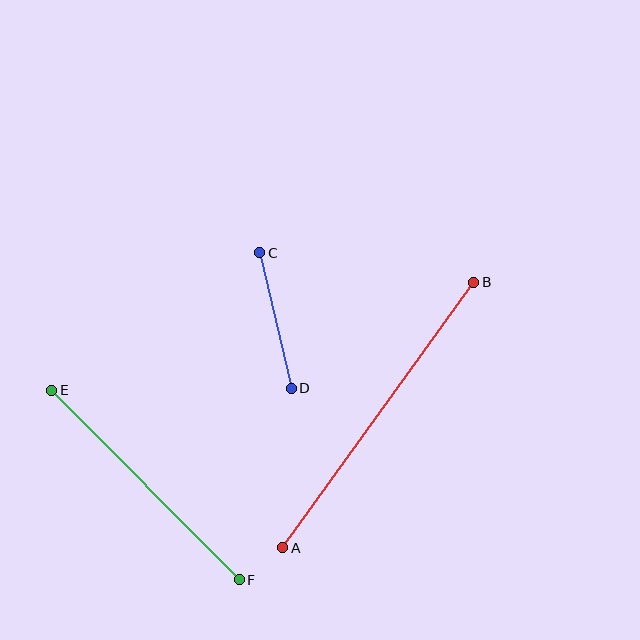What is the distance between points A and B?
The distance is approximately 327 pixels.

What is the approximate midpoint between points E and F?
The midpoint is at approximately (146, 485) pixels.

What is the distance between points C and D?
The distance is approximately 139 pixels.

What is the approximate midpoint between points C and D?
The midpoint is at approximately (275, 320) pixels.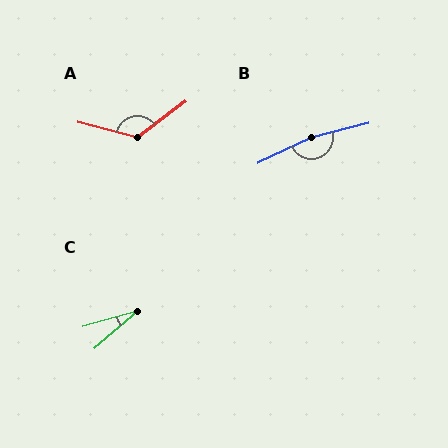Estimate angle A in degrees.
Approximately 129 degrees.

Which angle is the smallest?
C, at approximately 25 degrees.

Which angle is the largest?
B, at approximately 170 degrees.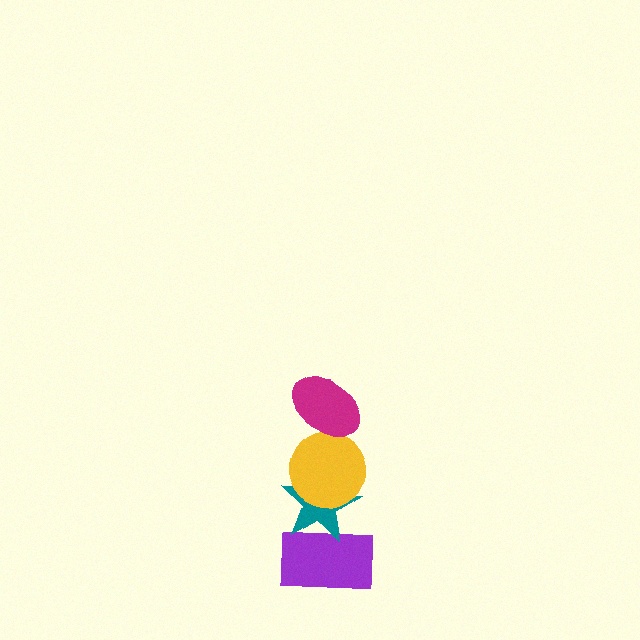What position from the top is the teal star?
The teal star is 3rd from the top.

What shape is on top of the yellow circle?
The magenta ellipse is on top of the yellow circle.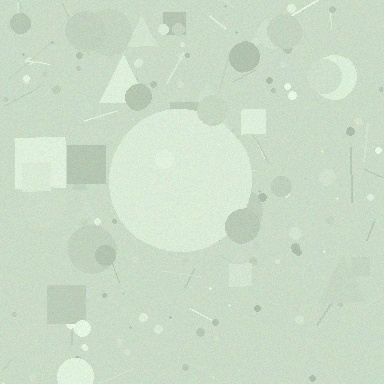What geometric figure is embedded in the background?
A circle is embedded in the background.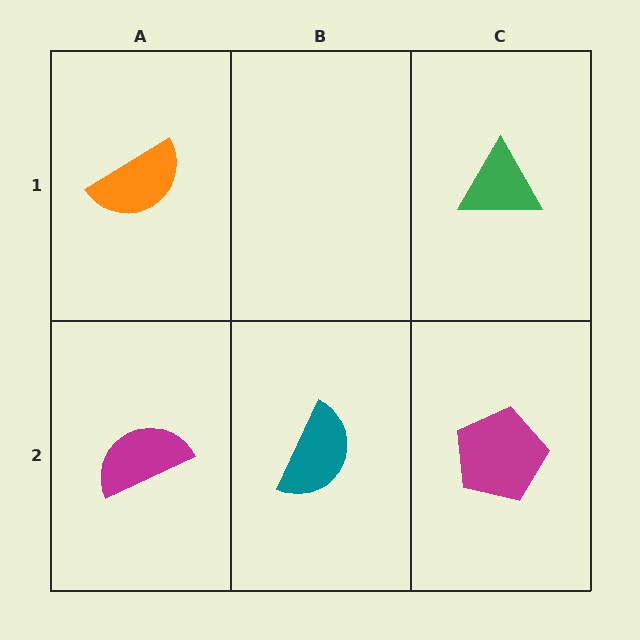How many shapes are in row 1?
2 shapes.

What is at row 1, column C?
A green triangle.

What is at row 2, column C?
A magenta pentagon.